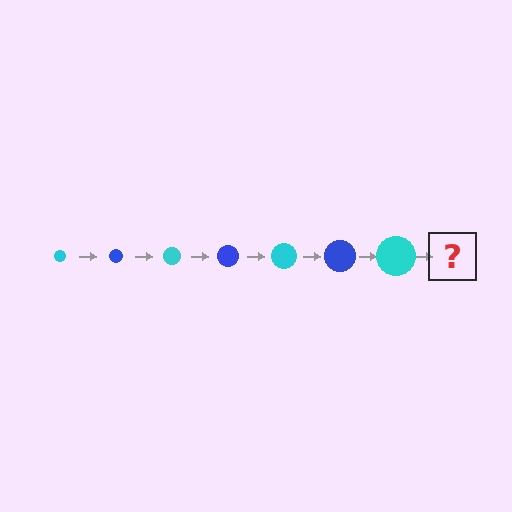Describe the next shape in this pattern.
It should be a blue circle, larger than the previous one.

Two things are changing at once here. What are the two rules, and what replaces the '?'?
The two rules are that the circle grows larger each step and the color cycles through cyan and blue. The '?' should be a blue circle, larger than the previous one.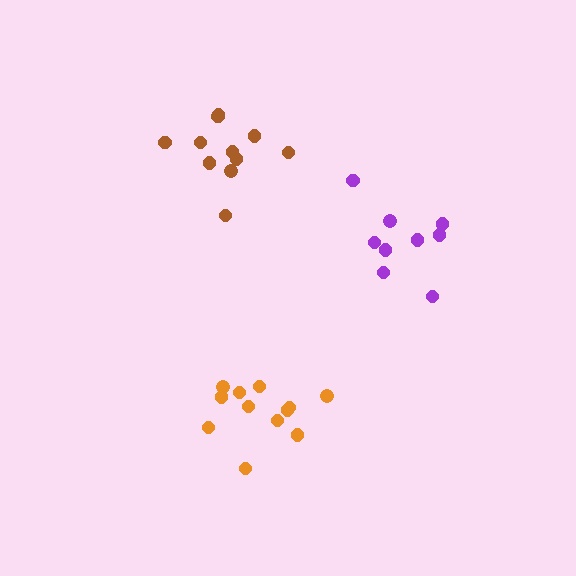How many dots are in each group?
Group 1: 12 dots, Group 2: 11 dots, Group 3: 9 dots (32 total).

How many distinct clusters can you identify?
There are 3 distinct clusters.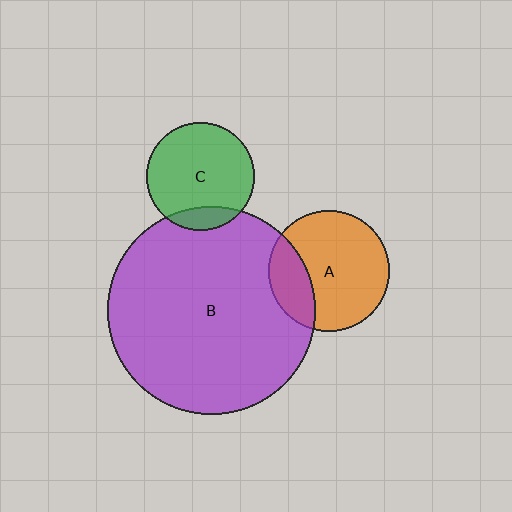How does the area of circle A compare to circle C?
Approximately 1.3 times.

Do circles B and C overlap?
Yes.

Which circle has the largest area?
Circle B (purple).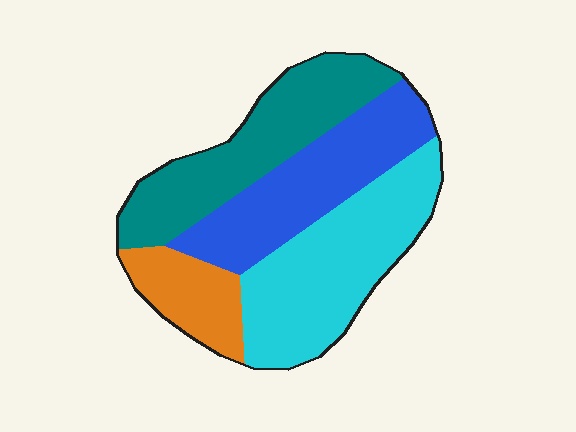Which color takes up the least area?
Orange, at roughly 15%.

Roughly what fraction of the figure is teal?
Teal covers 28% of the figure.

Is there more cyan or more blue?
Cyan.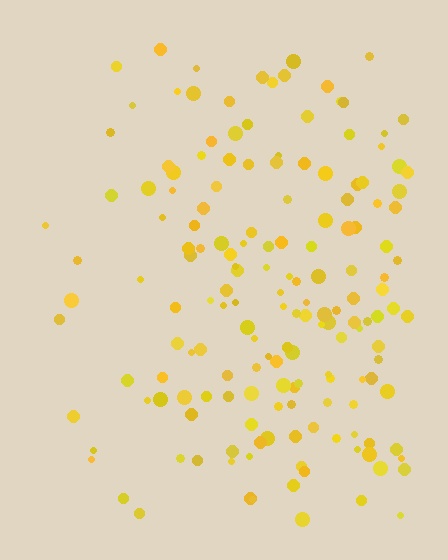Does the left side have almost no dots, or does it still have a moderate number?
Still a moderate number, just noticeably fewer than the right.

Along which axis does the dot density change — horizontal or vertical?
Horizontal.